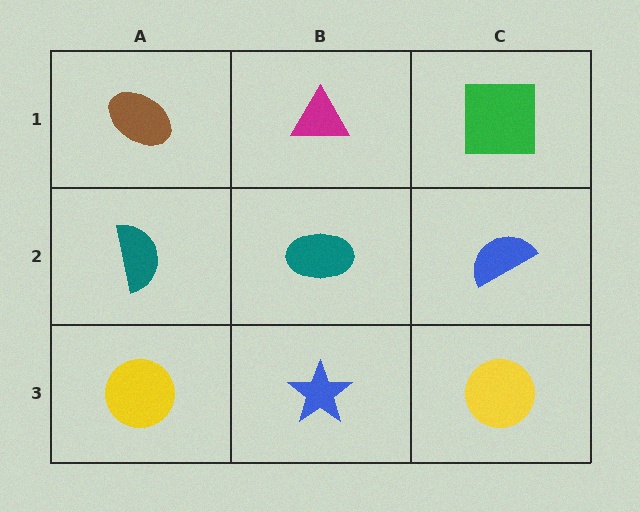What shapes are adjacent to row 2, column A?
A brown ellipse (row 1, column A), a yellow circle (row 3, column A), a teal ellipse (row 2, column B).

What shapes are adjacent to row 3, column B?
A teal ellipse (row 2, column B), a yellow circle (row 3, column A), a yellow circle (row 3, column C).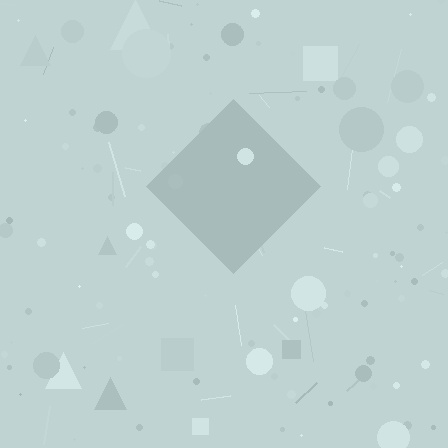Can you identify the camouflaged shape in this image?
The camouflaged shape is a diamond.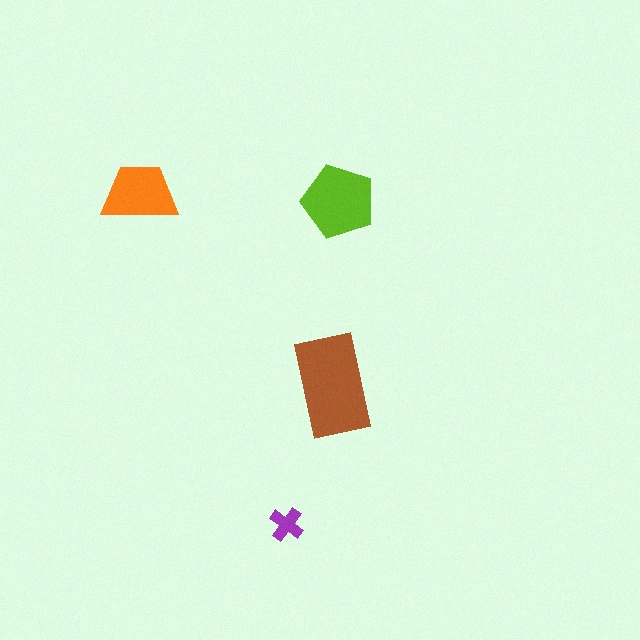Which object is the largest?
The brown rectangle.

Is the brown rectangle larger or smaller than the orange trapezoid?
Larger.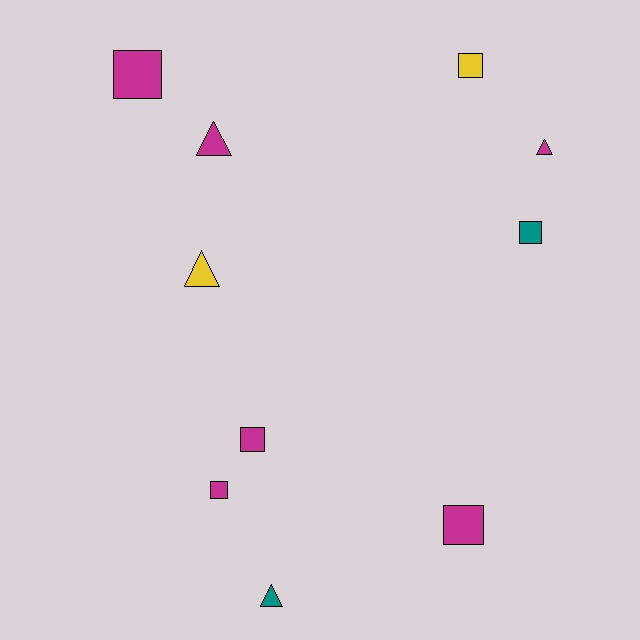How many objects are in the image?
There are 10 objects.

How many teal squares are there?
There is 1 teal square.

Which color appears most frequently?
Magenta, with 6 objects.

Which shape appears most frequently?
Square, with 6 objects.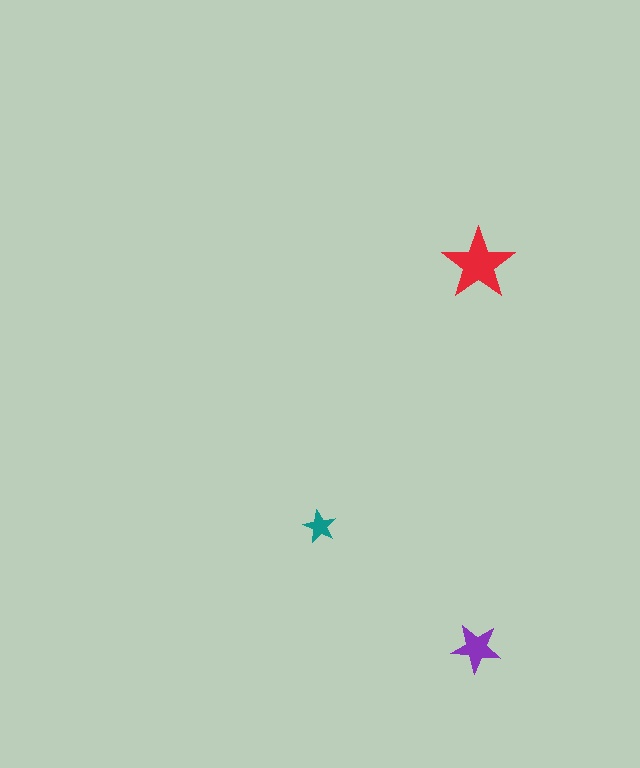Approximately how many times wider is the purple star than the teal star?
About 1.5 times wider.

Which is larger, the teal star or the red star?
The red one.